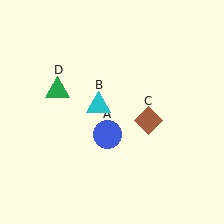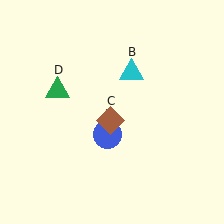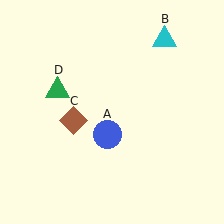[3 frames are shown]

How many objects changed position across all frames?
2 objects changed position: cyan triangle (object B), brown diamond (object C).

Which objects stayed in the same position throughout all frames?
Blue circle (object A) and green triangle (object D) remained stationary.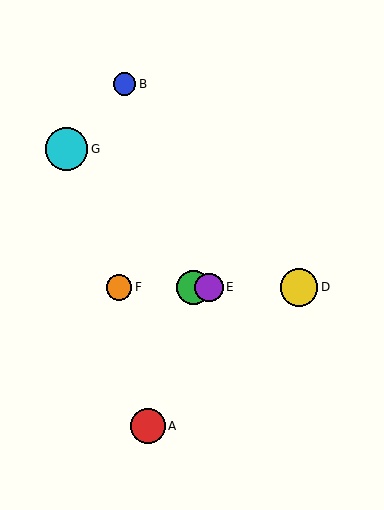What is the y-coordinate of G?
Object G is at y≈149.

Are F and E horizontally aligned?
Yes, both are at y≈287.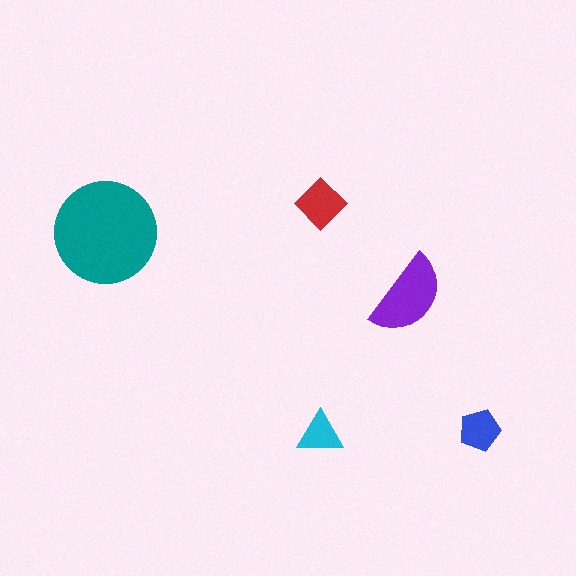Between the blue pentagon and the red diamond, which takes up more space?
The red diamond.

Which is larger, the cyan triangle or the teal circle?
The teal circle.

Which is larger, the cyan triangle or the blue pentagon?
The blue pentagon.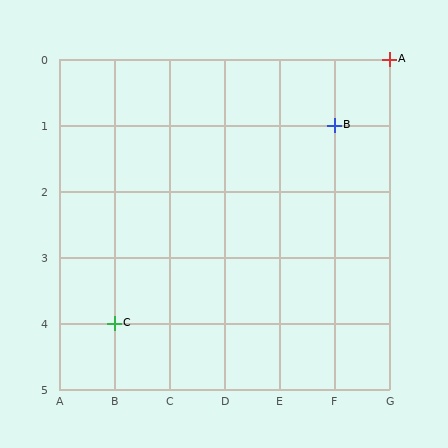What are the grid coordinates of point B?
Point B is at grid coordinates (F, 1).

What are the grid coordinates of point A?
Point A is at grid coordinates (G, 0).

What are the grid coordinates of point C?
Point C is at grid coordinates (B, 4).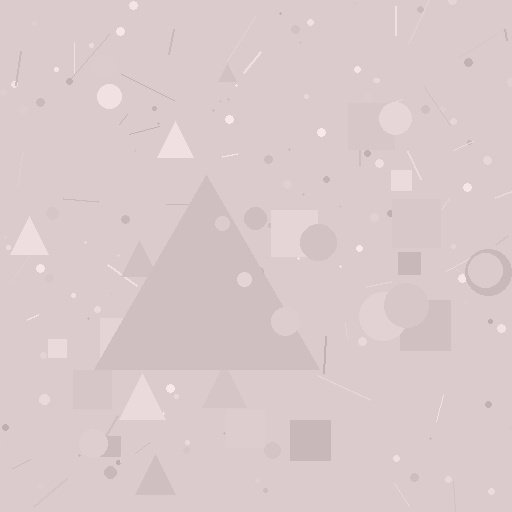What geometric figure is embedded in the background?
A triangle is embedded in the background.